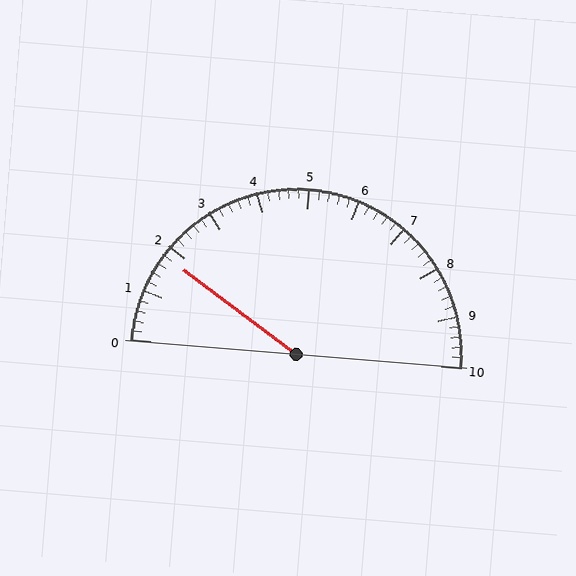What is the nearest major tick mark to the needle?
The nearest major tick mark is 2.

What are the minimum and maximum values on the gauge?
The gauge ranges from 0 to 10.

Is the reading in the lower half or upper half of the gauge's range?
The reading is in the lower half of the range (0 to 10).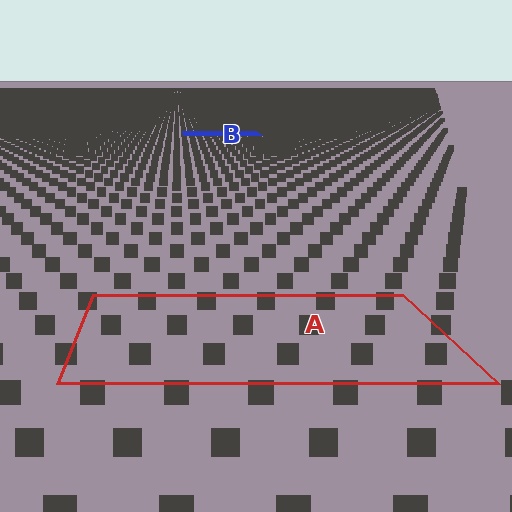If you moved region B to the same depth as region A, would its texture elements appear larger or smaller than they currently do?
They would appear larger. At a closer depth, the same texture elements are projected at a bigger on-screen size.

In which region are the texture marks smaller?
The texture marks are smaller in region B, because it is farther away.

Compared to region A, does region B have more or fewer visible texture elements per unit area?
Region B has more texture elements per unit area — they are packed more densely because it is farther away.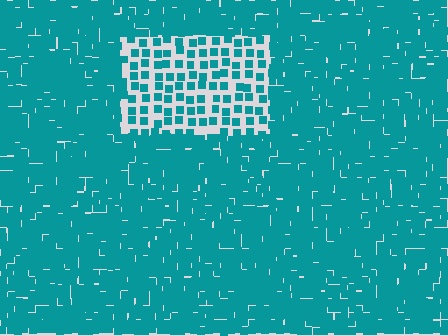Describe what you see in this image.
The image contains small teal elements arranged at two different densities. A rectangle-shaped region is visible where the elements are less densely packed than the surrounding area.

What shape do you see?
I see a rectangle.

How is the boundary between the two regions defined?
The boundary is defined by a change in element density (approximately 2.7x ratio). All elements are the same color, size, and shape.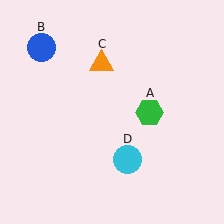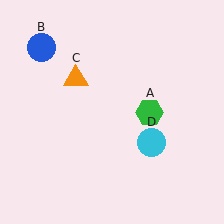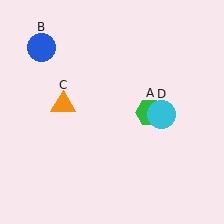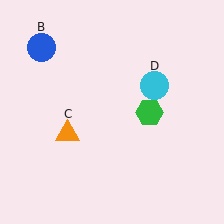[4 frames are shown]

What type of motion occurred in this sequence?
The orange triangle (object C), cyan circle (object D) rotated counterclockwise around the center of the scene.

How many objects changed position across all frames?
2 objects changed position: orange triangle (object C), cyan circle (object D).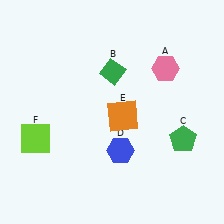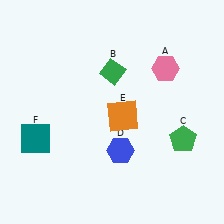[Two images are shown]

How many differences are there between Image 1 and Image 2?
There is 1 difference between the two images.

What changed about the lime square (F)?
In Image 1, F is lime. In Image 2, it changed to teal.